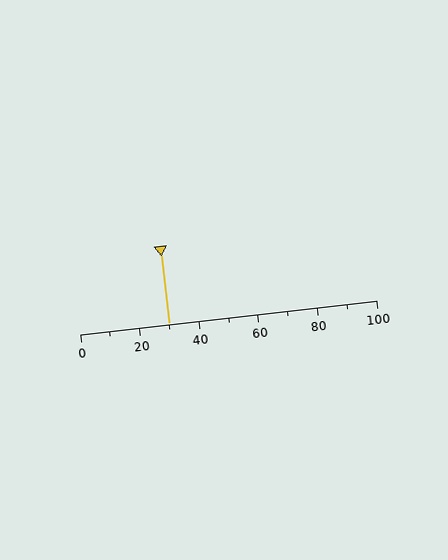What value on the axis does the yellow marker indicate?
The marker indicates approximately 30.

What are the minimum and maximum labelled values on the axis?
The axis runs from 0 to 100.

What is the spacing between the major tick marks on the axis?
The major ticks are spaced 20 apart.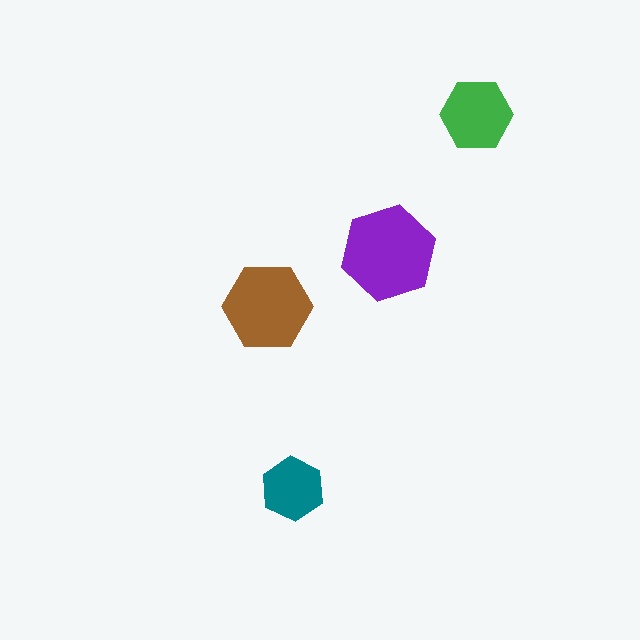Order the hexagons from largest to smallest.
the purple one, the brown one, the green one, the teal one.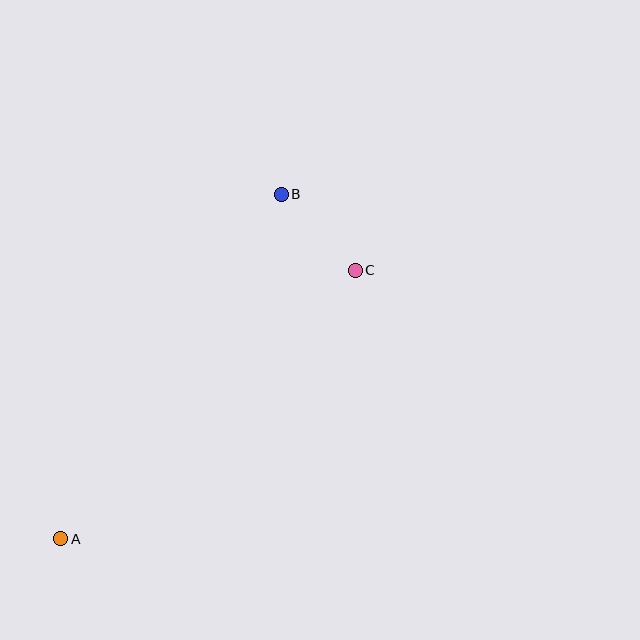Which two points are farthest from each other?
Points A and B are farthest from each other.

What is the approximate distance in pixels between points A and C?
The distance between A and C is approximately 399 pixels.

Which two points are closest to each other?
Points B and C are closest to each other.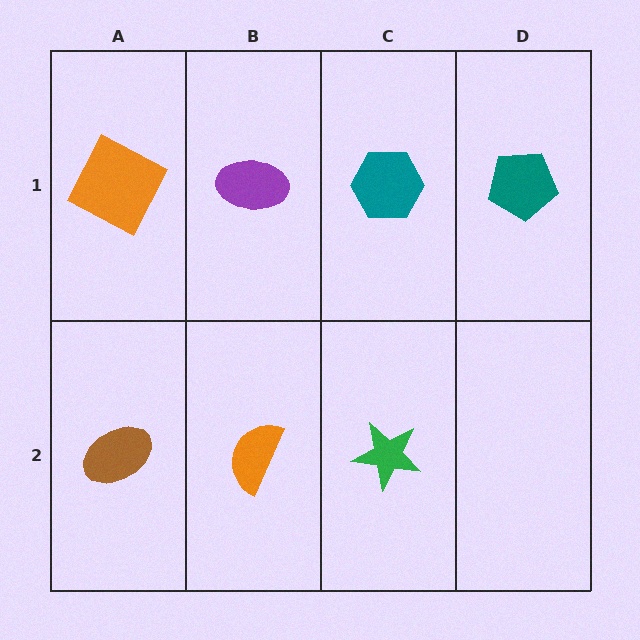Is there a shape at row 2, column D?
No, that cell is empty.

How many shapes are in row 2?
3 shapes.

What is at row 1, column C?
A teal hexagon.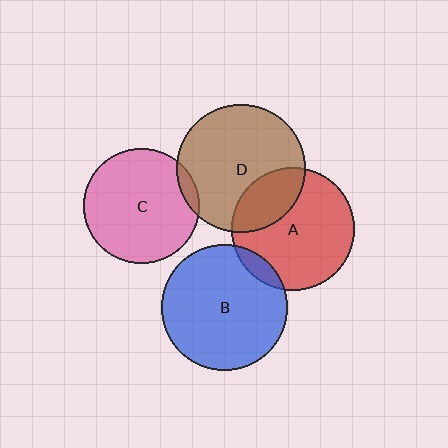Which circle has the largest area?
Circle D (brown).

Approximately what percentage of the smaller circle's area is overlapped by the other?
Approximately 5%.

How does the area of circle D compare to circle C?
Approximately 1.2 times.